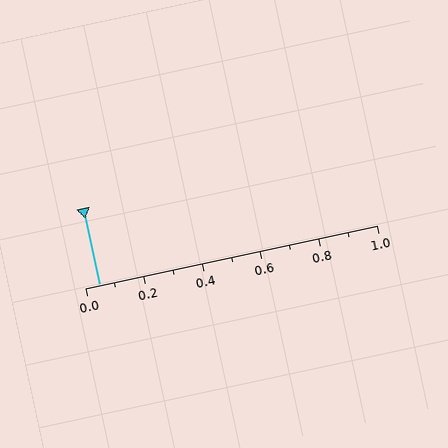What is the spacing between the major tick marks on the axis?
The major ticks are spaced 0.2 apart.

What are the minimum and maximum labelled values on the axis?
The axis runs from 0.0 to 1.0.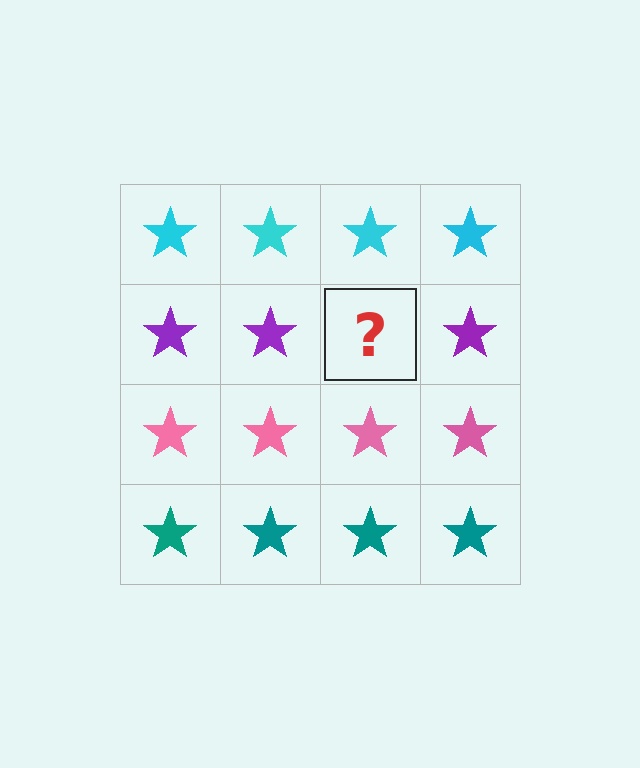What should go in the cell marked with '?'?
The missing cell should contain a purple star.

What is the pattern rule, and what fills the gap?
The rule is that each row has a consistent color. The gap should be filled with a purple star.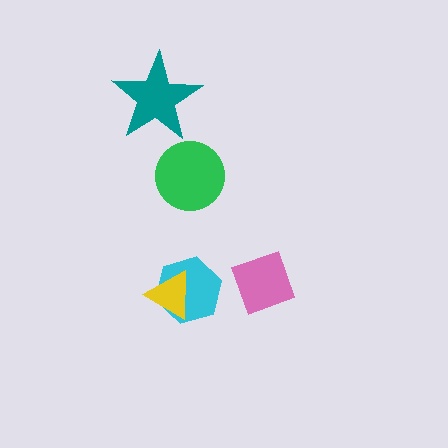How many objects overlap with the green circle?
0 objects overlap with the green circle.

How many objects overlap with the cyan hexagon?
1 object overlaps with the cyan hexagon.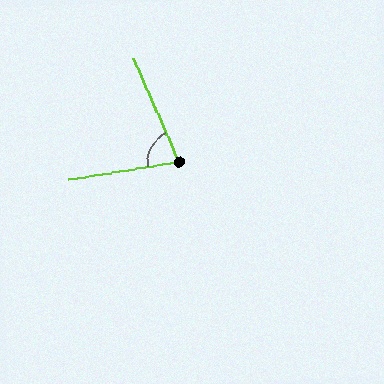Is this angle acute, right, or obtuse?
It is acute.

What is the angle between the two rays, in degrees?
Approximately 75 degrees.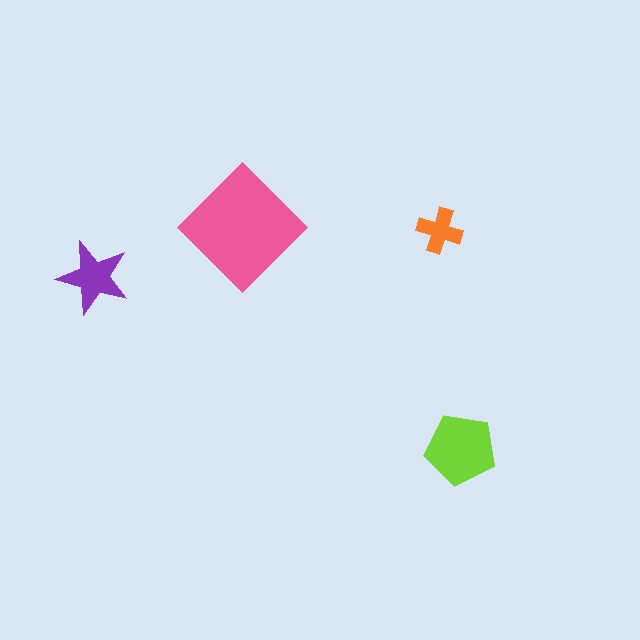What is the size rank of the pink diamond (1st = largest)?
1st.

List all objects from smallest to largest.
The orange cross, the purple star, the lime pentagon, the pink diamond.